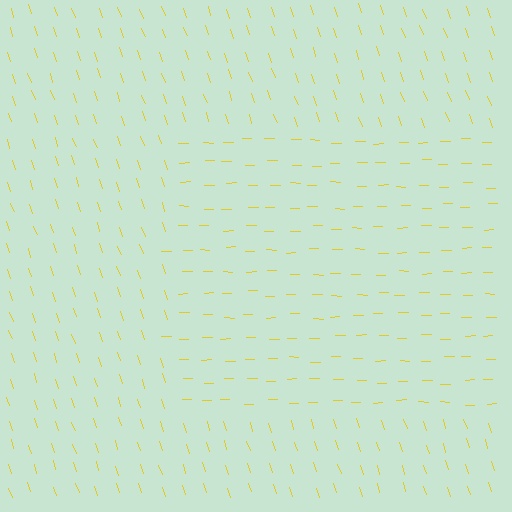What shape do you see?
I see a rectangle.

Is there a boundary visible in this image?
Yes, there is a texture boundary formed by a change in line orientation.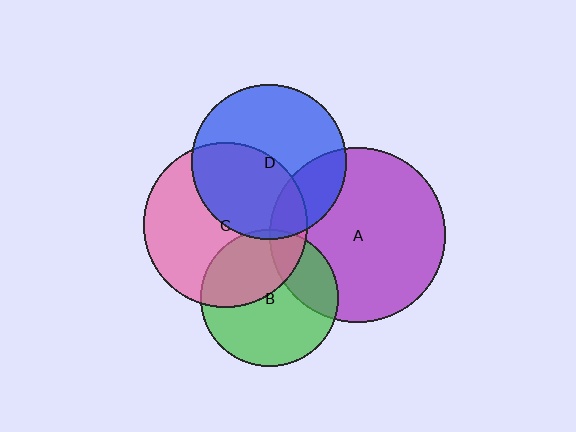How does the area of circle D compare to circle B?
Approximately 1.3 times.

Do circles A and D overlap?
Yes.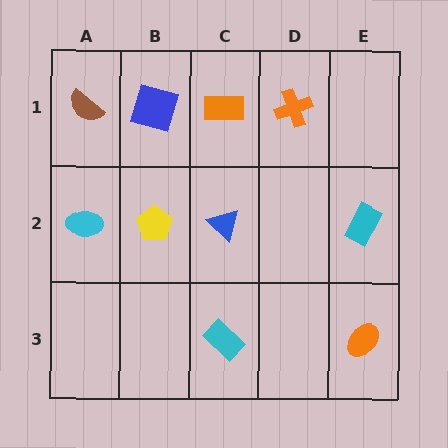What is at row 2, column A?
A cyan ellipse.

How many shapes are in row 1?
4 shapes.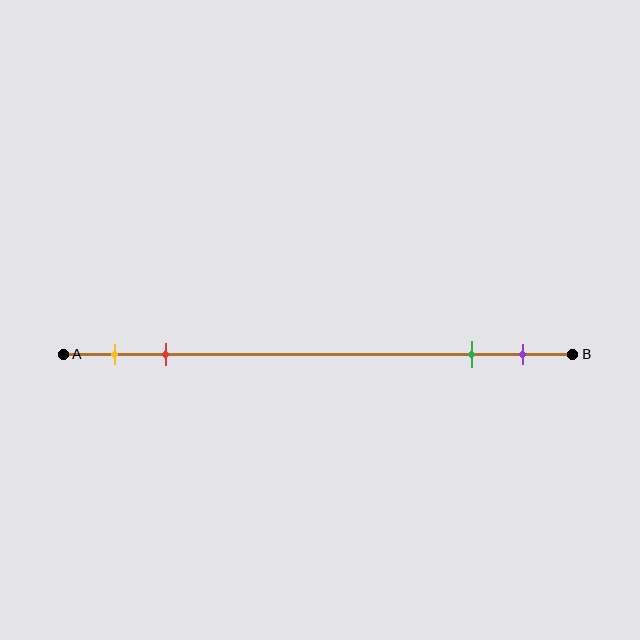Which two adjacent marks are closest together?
The green and purple marks are the closest adjacent pair.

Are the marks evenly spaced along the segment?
No, the marks are not evenly spaced.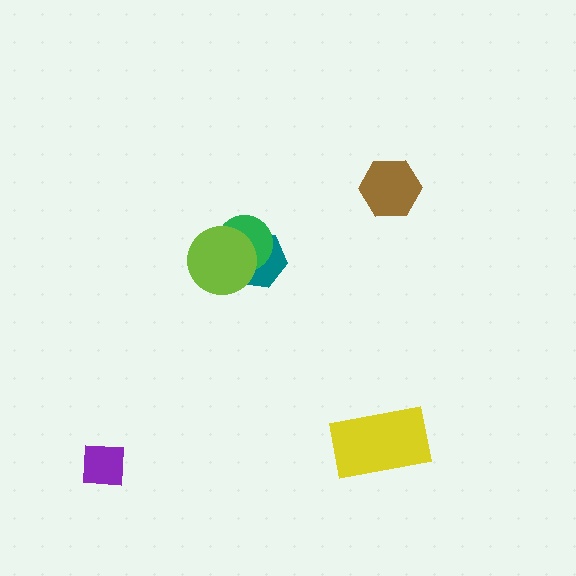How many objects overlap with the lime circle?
2 objects overlap with the lime circle.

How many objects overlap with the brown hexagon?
0 objects overlap with the brown hexagon.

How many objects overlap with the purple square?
0 objects overlap with the purple square.